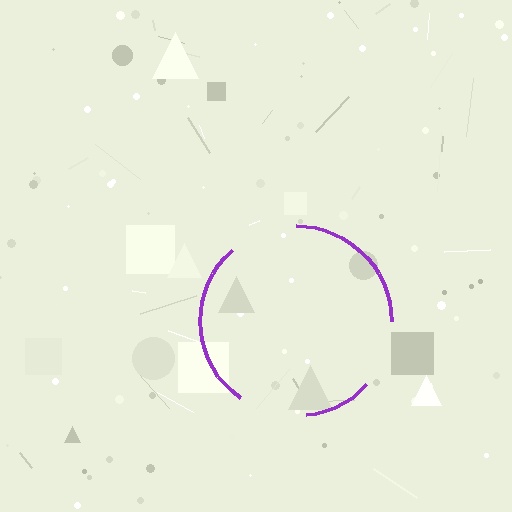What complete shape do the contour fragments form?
The contour fragments form a circle.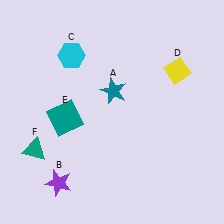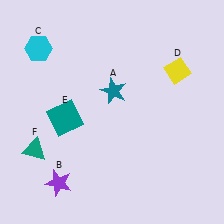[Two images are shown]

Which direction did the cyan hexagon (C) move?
The cyan hexagon (C) moved left.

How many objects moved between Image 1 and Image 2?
1 object moved between the two images.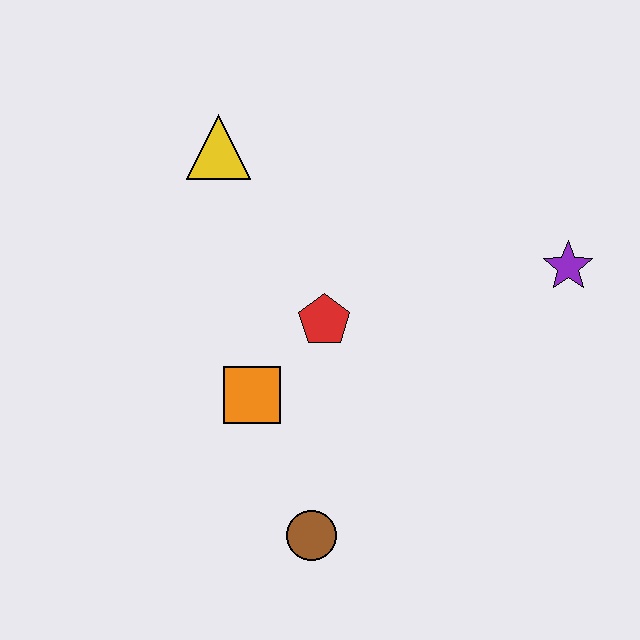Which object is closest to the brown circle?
The orange square is closest to the brown circle.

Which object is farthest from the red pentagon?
The purple star is farthest from the red pentagon.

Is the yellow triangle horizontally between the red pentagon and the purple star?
No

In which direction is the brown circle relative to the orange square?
The brown circle is below the orange square.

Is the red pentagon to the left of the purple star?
Yes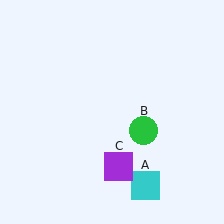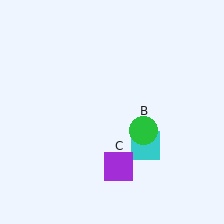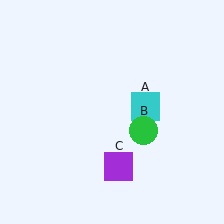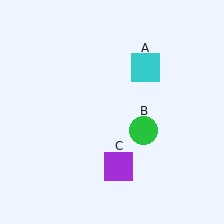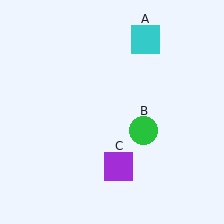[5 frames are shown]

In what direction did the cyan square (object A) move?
The cyan square (object A) moved up.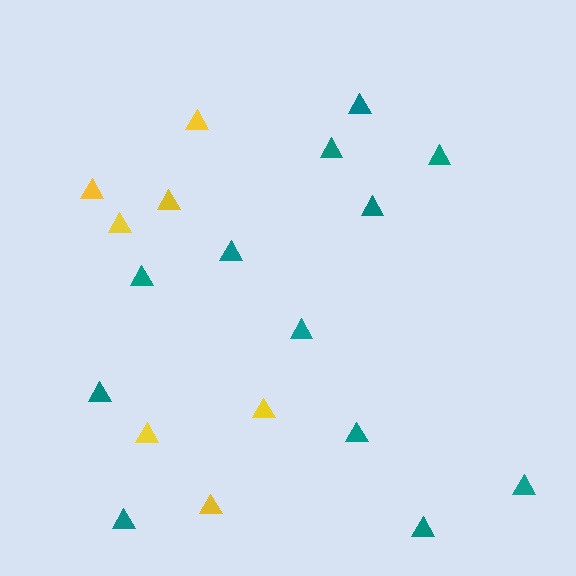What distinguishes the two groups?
There are 2 groups: one group of yellow triangles (7) and one group of teal triangles (12).